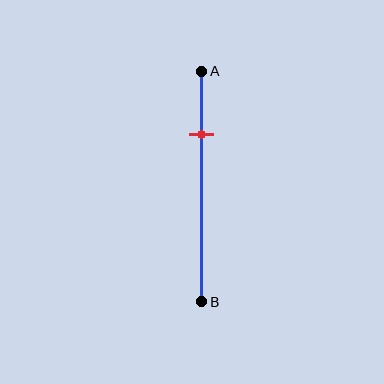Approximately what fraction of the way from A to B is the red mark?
The red mark is approximately 30% of the way from A to B.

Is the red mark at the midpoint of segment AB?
No, the mark is at about 30% from A, not at the 50% midpoint.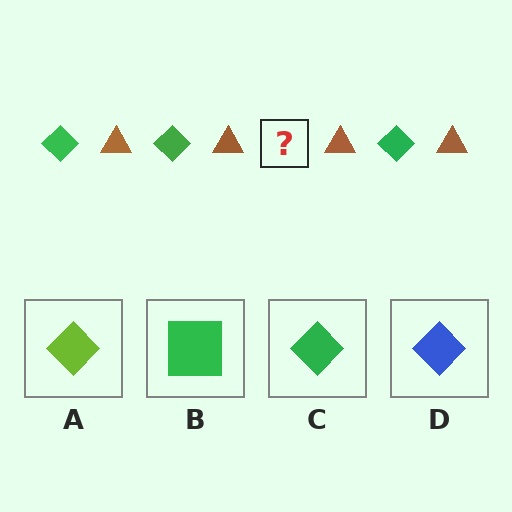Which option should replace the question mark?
Option C.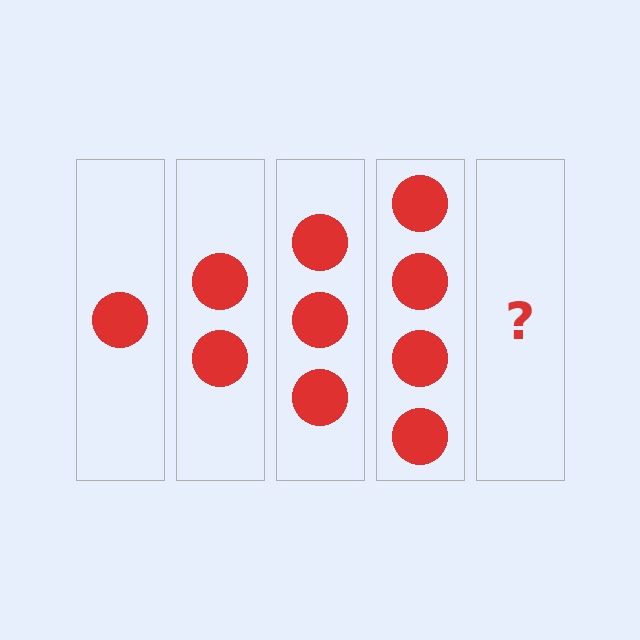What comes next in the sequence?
The next element should be 5 circles.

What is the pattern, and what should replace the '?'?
The pattern is that each step adds one more circle. The '?' should be 5 circles.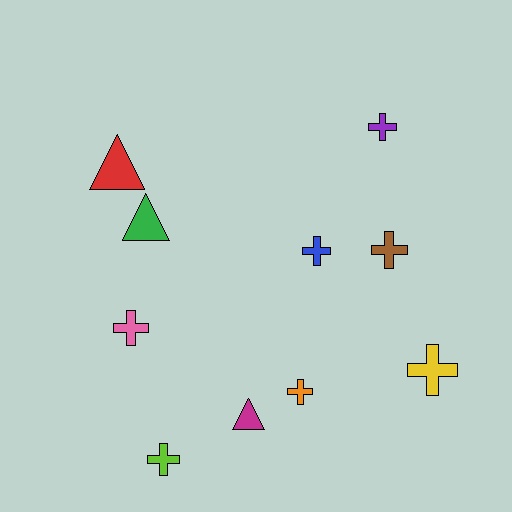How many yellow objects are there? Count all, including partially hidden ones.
There is 1 yellow object.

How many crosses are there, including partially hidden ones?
There are 7 crosses.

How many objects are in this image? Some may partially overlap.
There are 10 objects.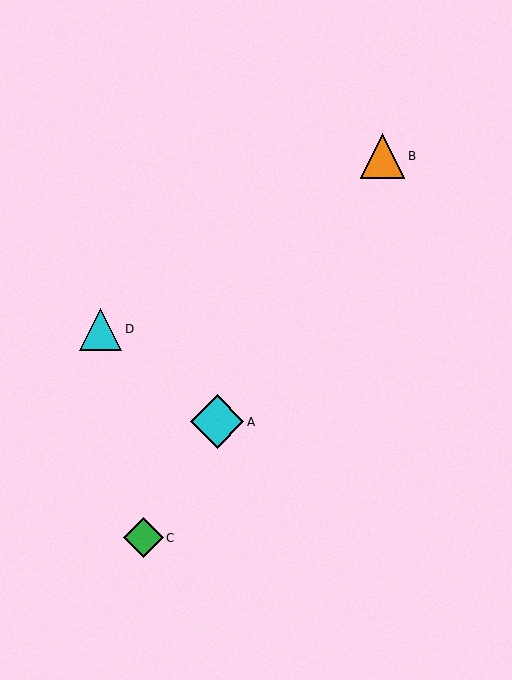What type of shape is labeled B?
Shape B is an orange triangle.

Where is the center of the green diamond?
The center of the green diamond is at (143, 538).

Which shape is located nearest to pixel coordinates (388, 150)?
The orange triangle (labeled B) at (382, 156) is nearest to that location.